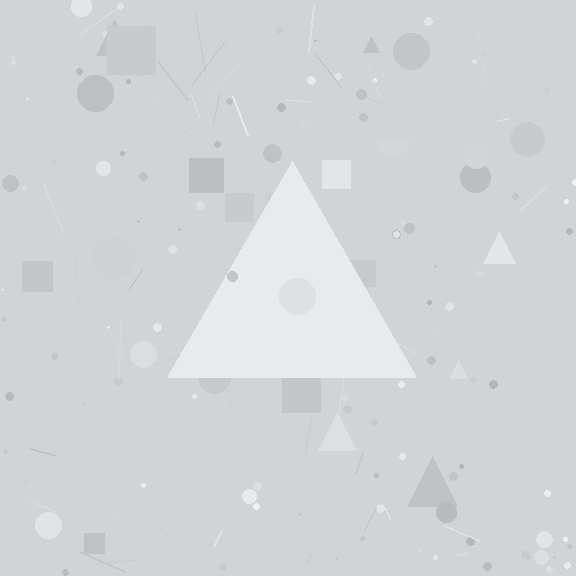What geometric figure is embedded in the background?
A triangle is embedded in the background.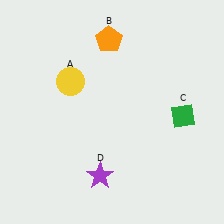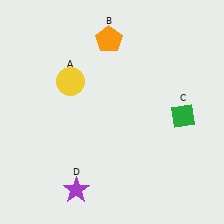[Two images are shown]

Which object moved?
The purple star (D) moved left.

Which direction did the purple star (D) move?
The purple star (D) moved left.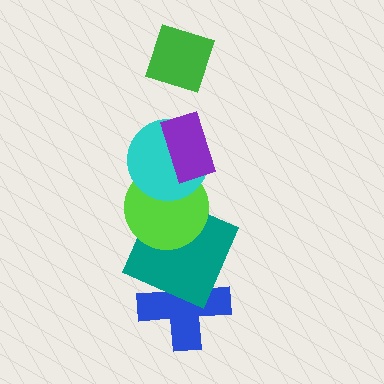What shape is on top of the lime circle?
The cyan circle is on top of the lime circle.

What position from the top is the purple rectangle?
The purple rectangle is 2nd from the top.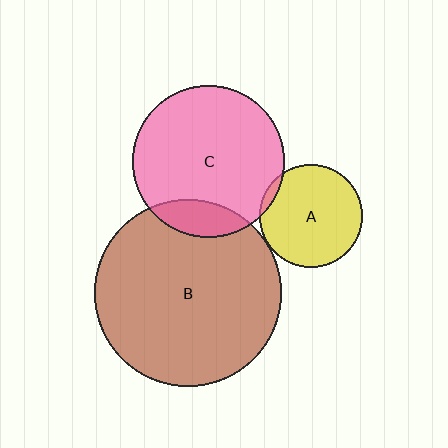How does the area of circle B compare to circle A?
Approximately 3.3 times.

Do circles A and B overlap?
Yes.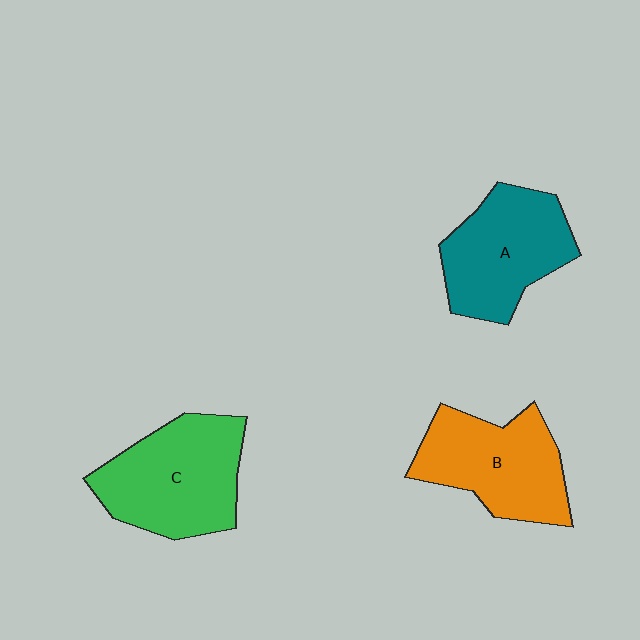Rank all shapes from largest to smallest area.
From largest to smallest: C (green), B (orange), A (teal).